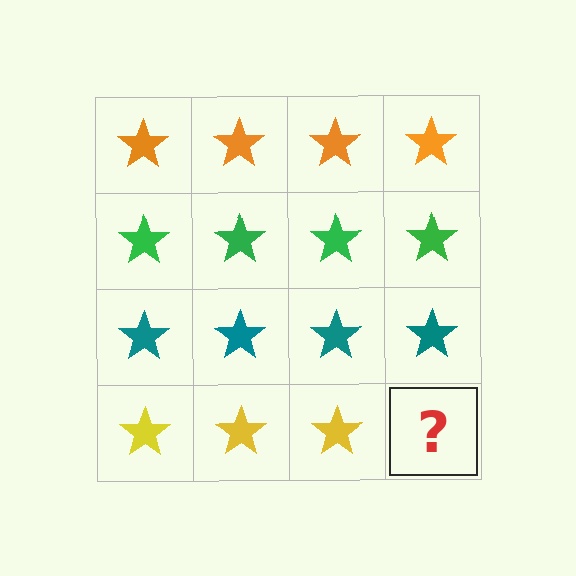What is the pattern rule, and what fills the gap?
The rule is that each row has a consistent color. The gap should be filled with a yellow star.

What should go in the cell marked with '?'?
The missing cell should contain a yellow star.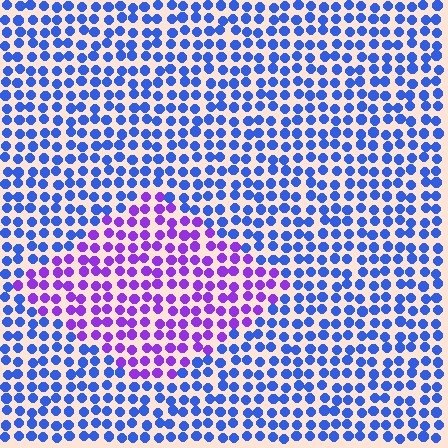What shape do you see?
I see a diamond.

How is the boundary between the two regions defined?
The boundary is defined purely by a slight shift in hue (about 49 degrees). Spacing, size, and orientation are identical on both sides.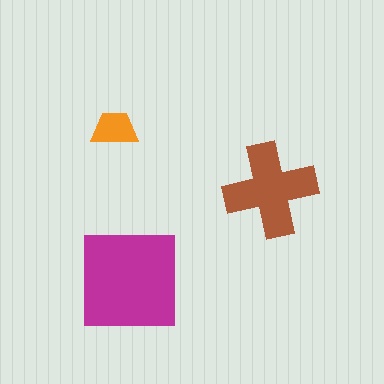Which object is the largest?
The magenta square.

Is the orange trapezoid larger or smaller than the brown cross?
Smaller.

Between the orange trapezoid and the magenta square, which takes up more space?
The magenta square.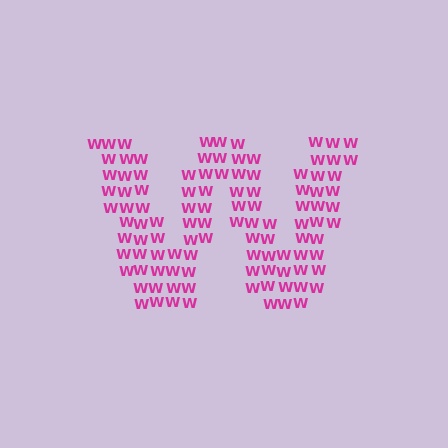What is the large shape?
The large shape is the letter W.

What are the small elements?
The small elements are letter W's.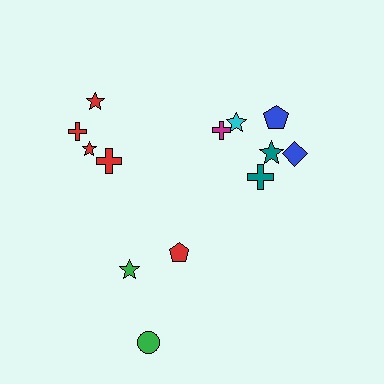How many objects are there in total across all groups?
There are 13 objects.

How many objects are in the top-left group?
There are 4 objects.